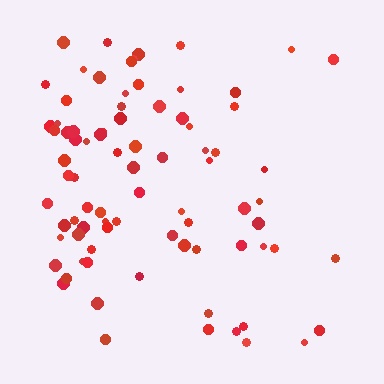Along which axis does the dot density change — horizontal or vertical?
Horizontal.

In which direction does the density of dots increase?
From right to left, with the left side densest.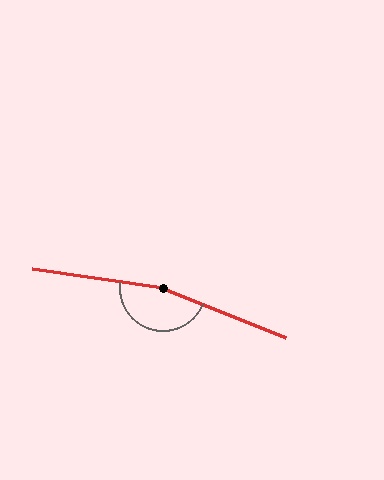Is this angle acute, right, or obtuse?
It is obtuse.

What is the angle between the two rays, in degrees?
Approximately 166 degrees.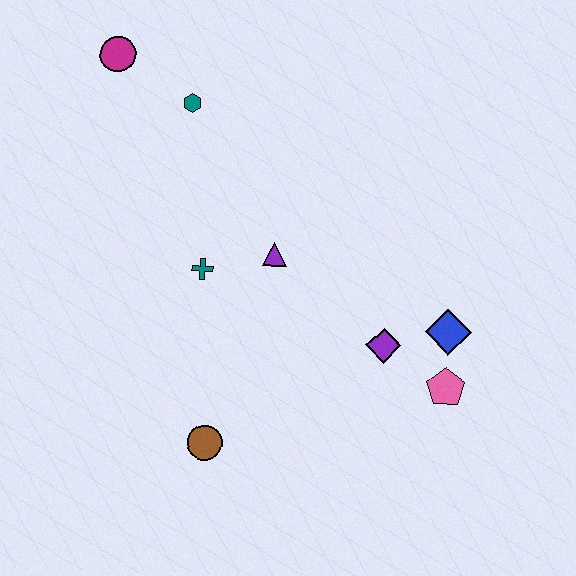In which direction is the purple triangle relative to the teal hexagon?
The purple triangle is below the teal hexagon.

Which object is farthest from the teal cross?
The pink pentagon is farthest from the teal cross.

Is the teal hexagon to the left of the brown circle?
Yes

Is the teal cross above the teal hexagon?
No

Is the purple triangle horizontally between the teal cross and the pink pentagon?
Yes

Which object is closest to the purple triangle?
The teal cross is closest to the purple triangle.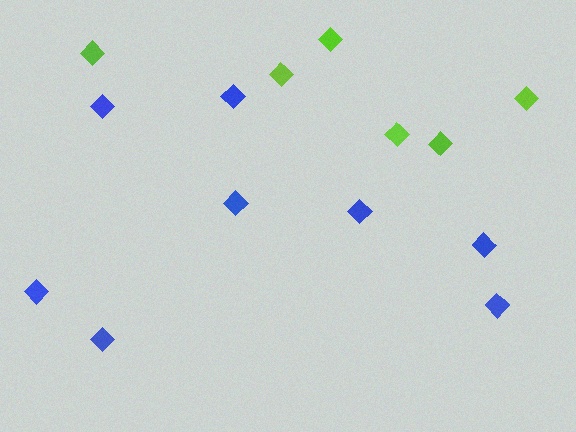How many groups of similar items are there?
There are 2 groups: one group of blue diamonds (8) and one group of lime diamonds (6).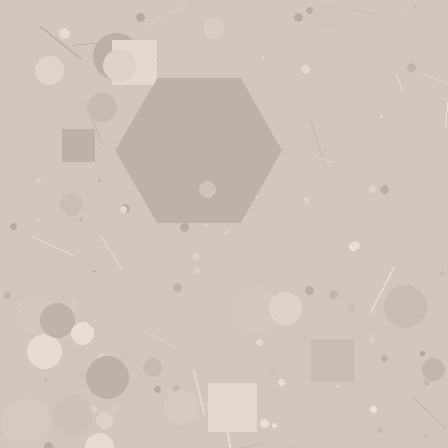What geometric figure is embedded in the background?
A hexagon is embedded in the background.